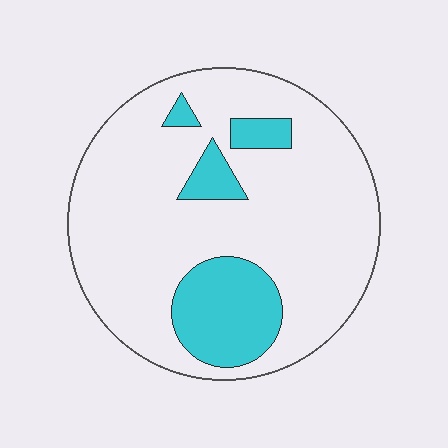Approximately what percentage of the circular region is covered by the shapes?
Approximately 20%.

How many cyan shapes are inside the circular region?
4.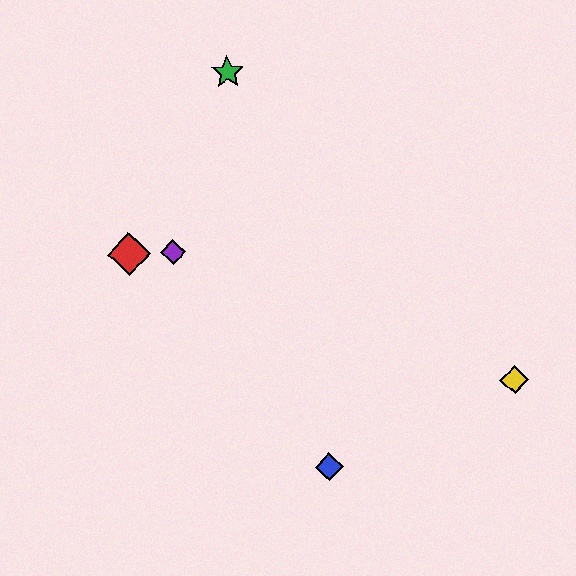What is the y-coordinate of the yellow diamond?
The yellow diamond is at y≈380.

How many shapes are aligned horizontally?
2 shapes (the red diamond, the purple diamond) are aligned horizontally.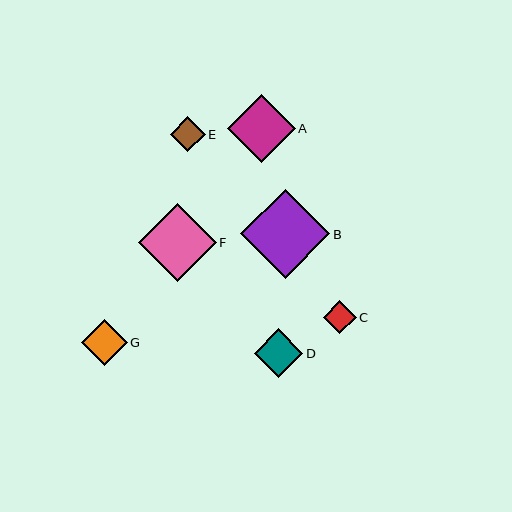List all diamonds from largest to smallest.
From largest to smallest: B, F, A, D, G, E, C.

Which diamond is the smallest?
Diamond C is the smallest with a size of approximately 32 pixels.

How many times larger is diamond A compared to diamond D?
Diamond A is approximately 1.4 times the size of diamond D.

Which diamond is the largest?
Diamond B is the largest with a size of approximately 89 pixels.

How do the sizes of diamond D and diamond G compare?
Diamond D and diamond G are approximately the same size.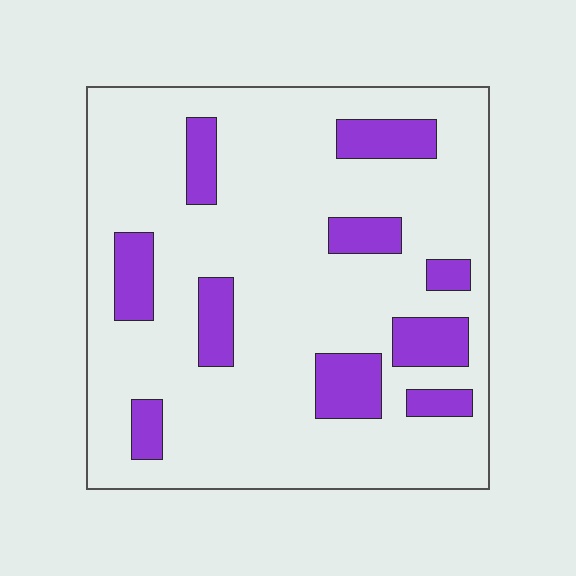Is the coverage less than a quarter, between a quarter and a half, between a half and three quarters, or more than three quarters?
Less than a quarter.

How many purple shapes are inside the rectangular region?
10.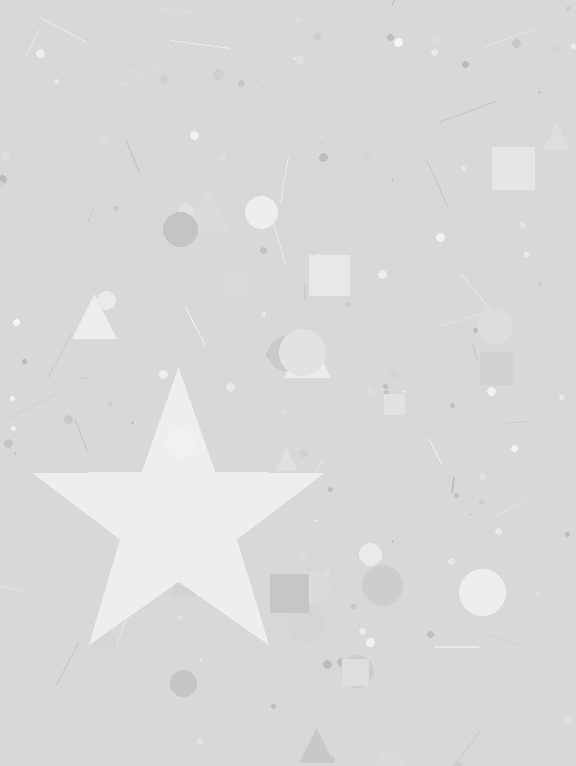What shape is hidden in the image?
A star is hidden in the image.